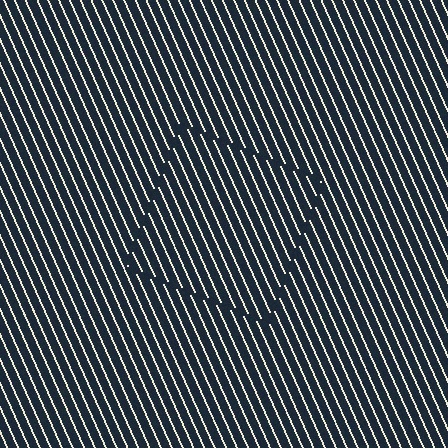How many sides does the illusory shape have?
4 sides — the line-ends trace a square.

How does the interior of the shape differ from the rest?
The interior of the shape contains the same grating, shifted by half a period — the contour is defined by the phase discontinuity where line-ends from the inner and outer gratings abut.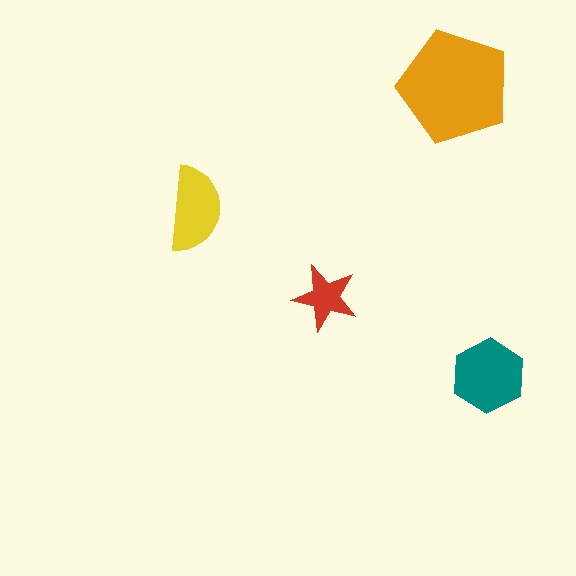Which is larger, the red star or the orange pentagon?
The orange pentagon.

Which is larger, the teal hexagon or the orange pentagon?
The orange pentagon.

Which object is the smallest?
The red star.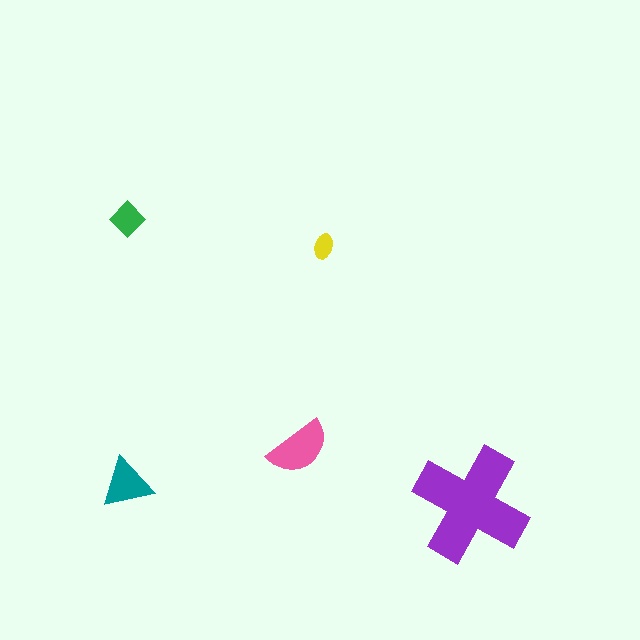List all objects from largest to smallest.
The purple cross, the pink semicircle, the teal triangle, the green diamond, the yellow ellipse.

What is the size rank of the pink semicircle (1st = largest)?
2nd.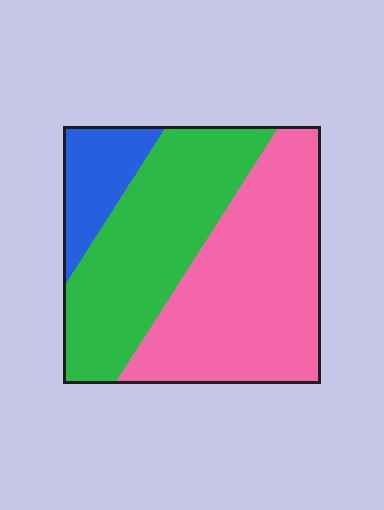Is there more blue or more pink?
Pink.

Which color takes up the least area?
Blue, at roughly 15%.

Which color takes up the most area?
Pink, at roughly 50%.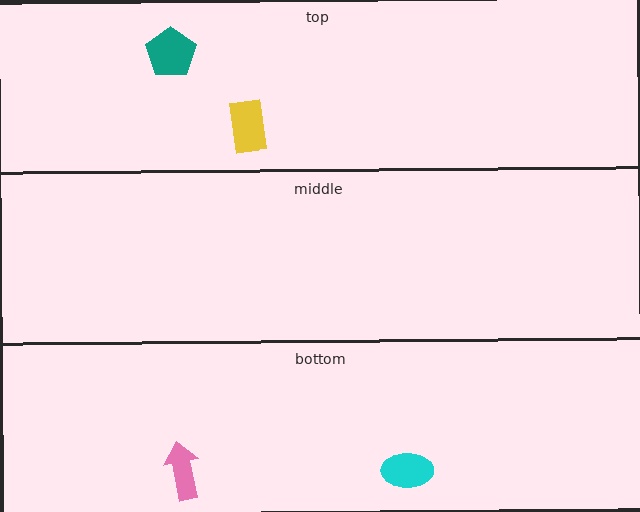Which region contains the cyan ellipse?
The bottom region.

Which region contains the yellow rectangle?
The top region.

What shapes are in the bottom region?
The pink arrow, the cyan ellipse.